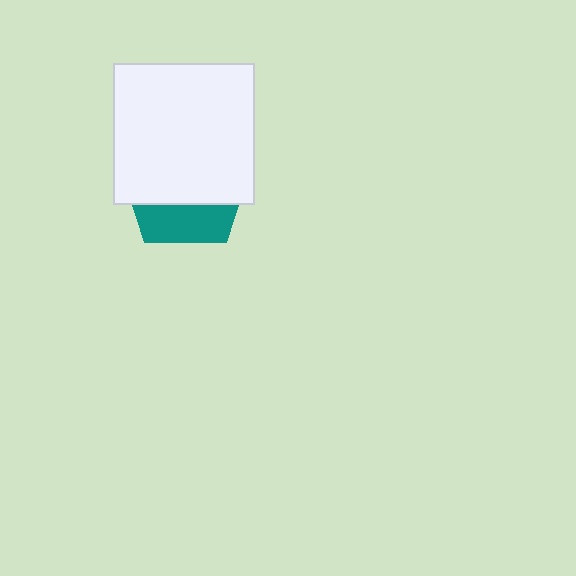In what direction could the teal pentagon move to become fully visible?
The teal pentagon could move down. That would shift it out from behind the white square entirely.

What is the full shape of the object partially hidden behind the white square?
The partially hidden object is a teal pentagon.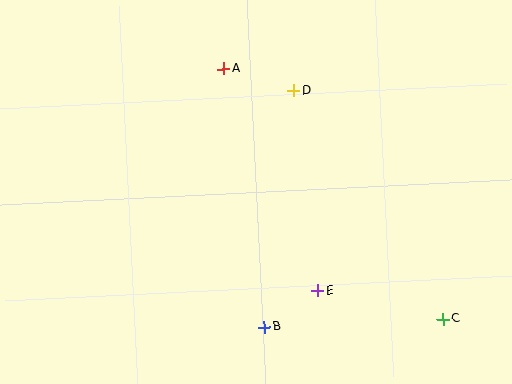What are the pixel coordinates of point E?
Point E is at (318, 291).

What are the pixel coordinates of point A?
Point A is at (224, 69).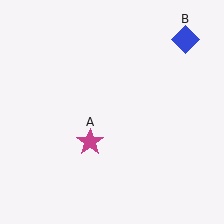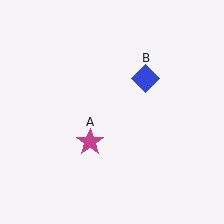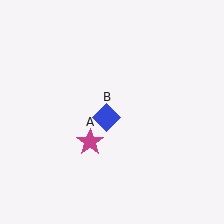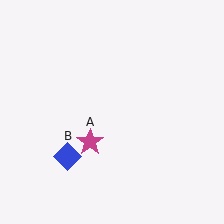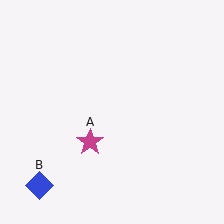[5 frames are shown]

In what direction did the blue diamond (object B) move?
The blue diamond (object B) moved down and to the left.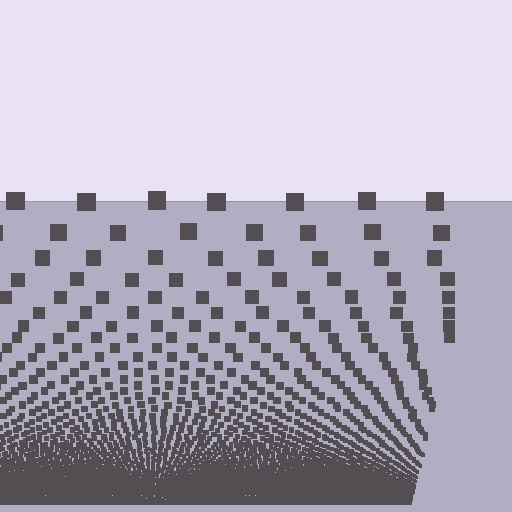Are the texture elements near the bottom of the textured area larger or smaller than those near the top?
Smaller. The gradient is inverted — elements near the bottom are smaller and denser.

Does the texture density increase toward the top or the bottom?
Density increases toward the bottom.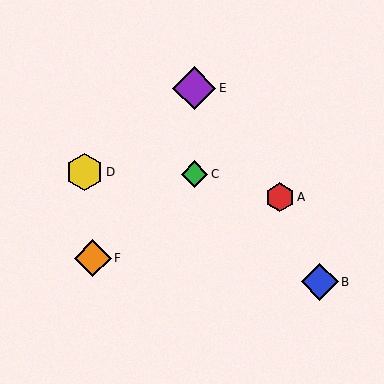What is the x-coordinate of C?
Object C is at x≈194.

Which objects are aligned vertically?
Objects C, E are aligned vertically.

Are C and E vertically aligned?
Yes, both are at x≈194.